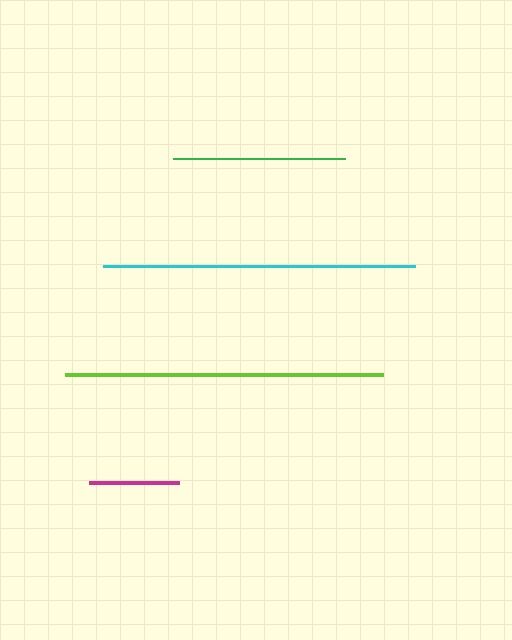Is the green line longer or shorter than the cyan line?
The cyan line is longer than the green line.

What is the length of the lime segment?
The lime segment is approximately 318 pixels long.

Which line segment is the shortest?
The magenta line is the shortest at approximately 90 pixels.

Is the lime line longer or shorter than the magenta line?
The lime line is longer than the magenta line.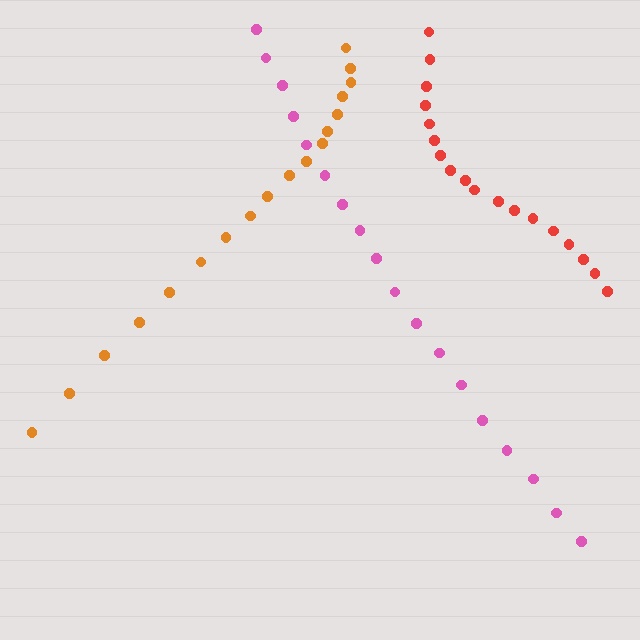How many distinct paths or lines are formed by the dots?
There are 3 distinct paths.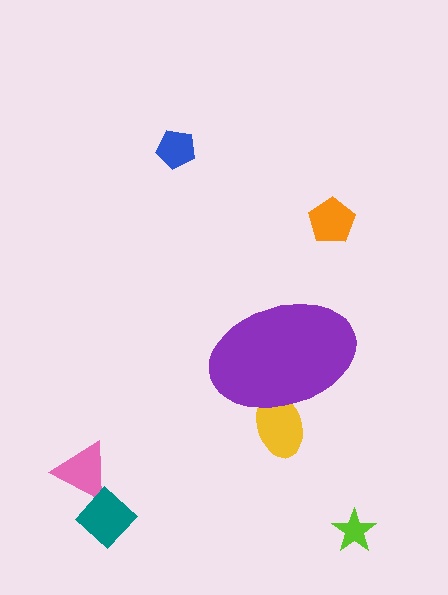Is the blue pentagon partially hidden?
No, the blue pentagon is fully visible.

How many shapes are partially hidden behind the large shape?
1 shape is partially hidden.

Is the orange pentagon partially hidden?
No, the orange pentagon is fully visible.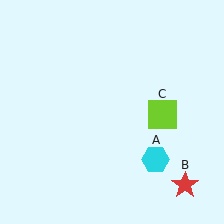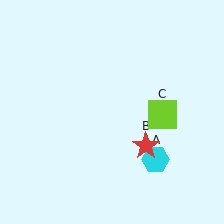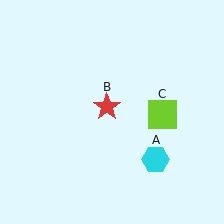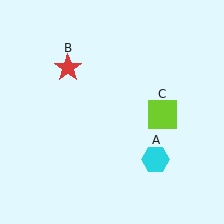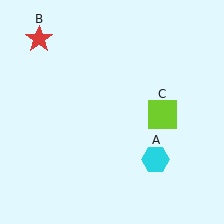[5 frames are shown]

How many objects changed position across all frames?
1 object changed position: red star (object B).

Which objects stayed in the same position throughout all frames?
Cyan hexagon (object A) and lime square (object C) remained stationary.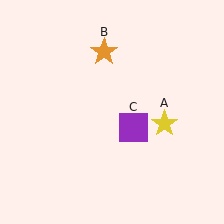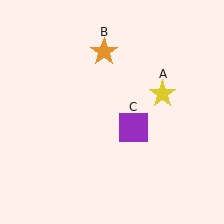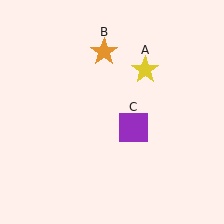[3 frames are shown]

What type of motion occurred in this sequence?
The yellow star (object A) rotated counterclockwise around the center of the scene.